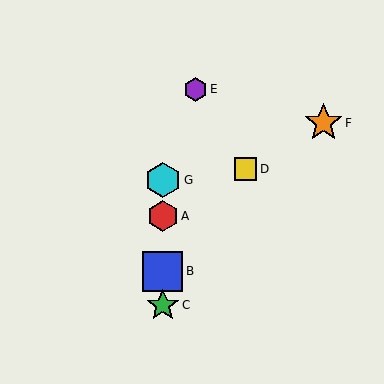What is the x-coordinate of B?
Object B is at x≈163.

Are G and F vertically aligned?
No, G is at x≈163 and F is at x≈323.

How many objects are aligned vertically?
4 objects (A, B, C, G) are aligned vertically.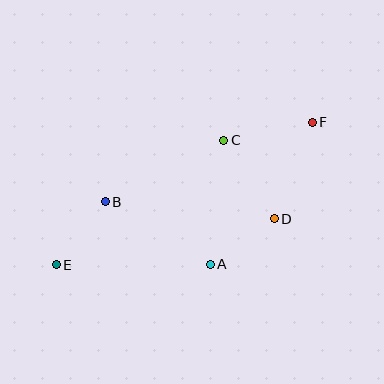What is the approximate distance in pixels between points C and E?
The distance between C and E is approximately 209 pixels.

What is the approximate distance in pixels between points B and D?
The distance between B and D is approximately 170 pixels.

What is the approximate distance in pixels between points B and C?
The distance between B and C is approximately 133 pixels.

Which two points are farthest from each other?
Points E and F are farthest from each other.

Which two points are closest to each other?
Points A and D are closest to each other.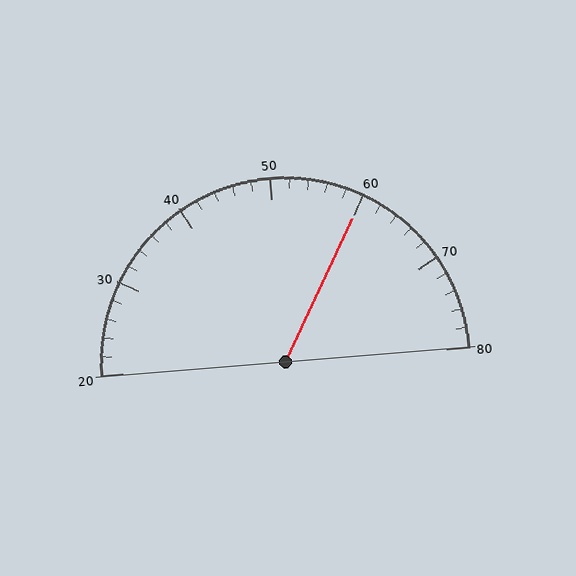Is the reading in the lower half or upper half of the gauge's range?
The reading is in the upper half of the range (20 to 80).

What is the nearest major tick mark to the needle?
The nearest major tick mark is 60.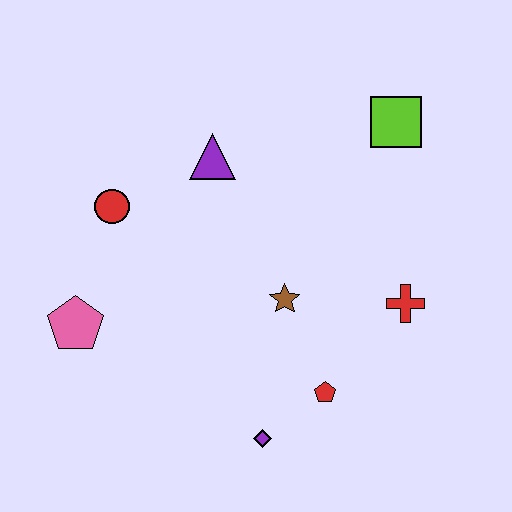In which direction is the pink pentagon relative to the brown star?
The pink pentagon is to the left of the brown star.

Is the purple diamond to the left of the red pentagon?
Yes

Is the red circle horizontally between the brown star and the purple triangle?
No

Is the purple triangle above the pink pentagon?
Yes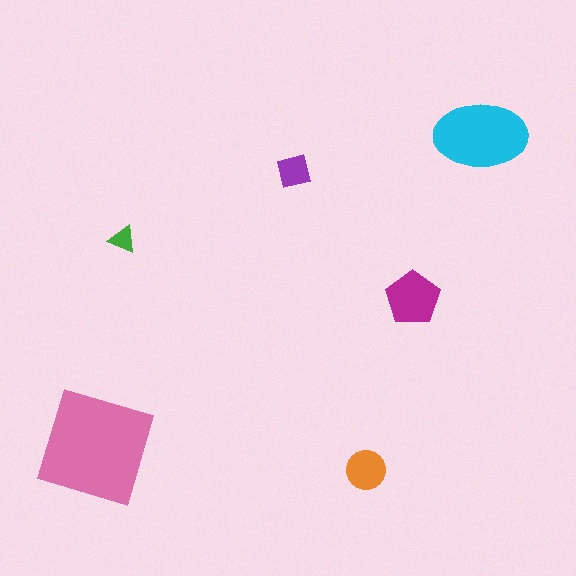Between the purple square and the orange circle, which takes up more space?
The orange circle.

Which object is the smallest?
The green triangle.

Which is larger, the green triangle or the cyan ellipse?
The cyan ellipse.